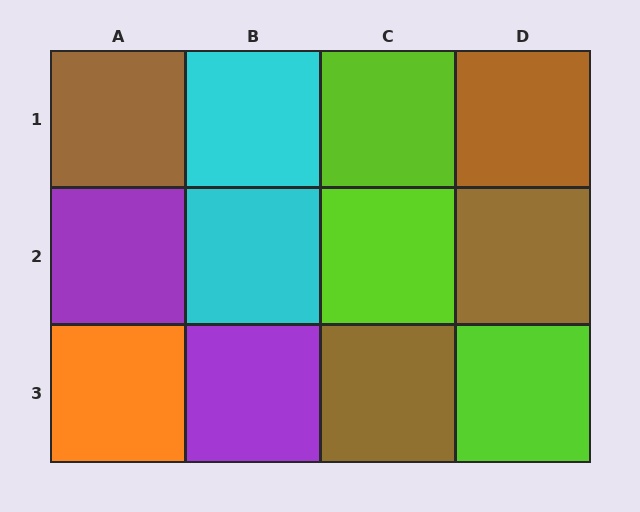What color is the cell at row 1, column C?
Lime.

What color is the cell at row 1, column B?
Cyan.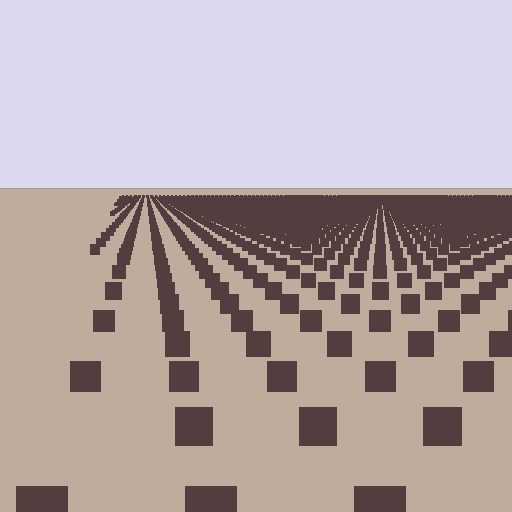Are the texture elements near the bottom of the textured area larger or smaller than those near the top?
Larger. Near the bottom, elements are closer to the viewer and appear at a bigger on-screen size.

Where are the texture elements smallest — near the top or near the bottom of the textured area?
Near the top.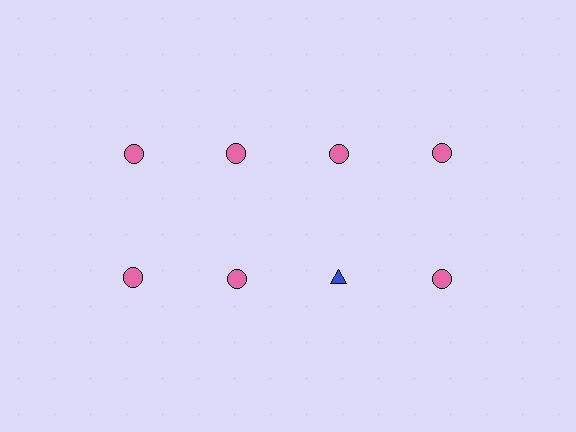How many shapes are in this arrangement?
There are 8 shapes arranged in a grid pattern.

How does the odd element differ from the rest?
It differs in both color (blue instead of pink) and shape (triangle instead of circle).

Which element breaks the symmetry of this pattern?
The blue triangle in the second row, center column breaks the symmetry. All other shapes are pink circles.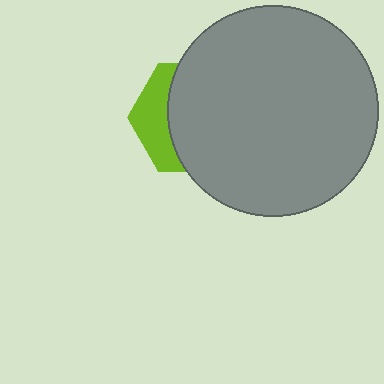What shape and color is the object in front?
The object in front is a gray circle.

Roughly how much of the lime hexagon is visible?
A small part of it is visible (roughly 31%).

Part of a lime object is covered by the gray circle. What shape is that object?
It is a hexagon.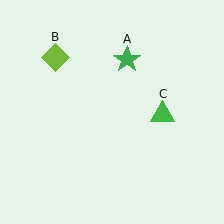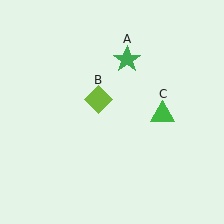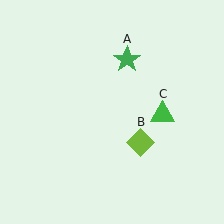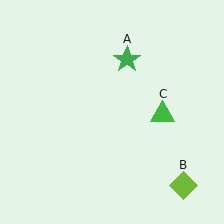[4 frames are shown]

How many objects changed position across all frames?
1 object changed position: lime diamond (object B).